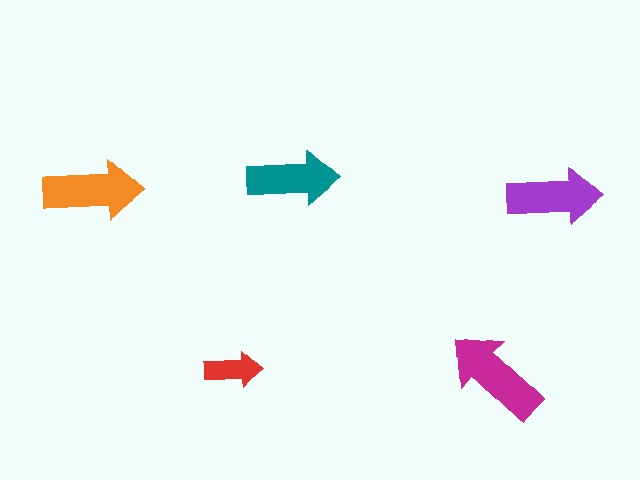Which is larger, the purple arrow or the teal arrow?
The purple one.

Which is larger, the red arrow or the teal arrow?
The teal one.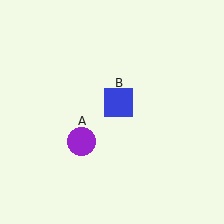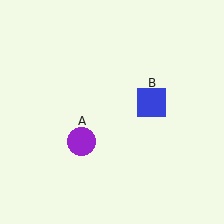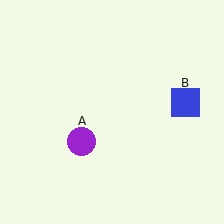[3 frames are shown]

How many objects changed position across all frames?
1 object changed position: blue square (object B).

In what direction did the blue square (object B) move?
The blue square (object B) moved right.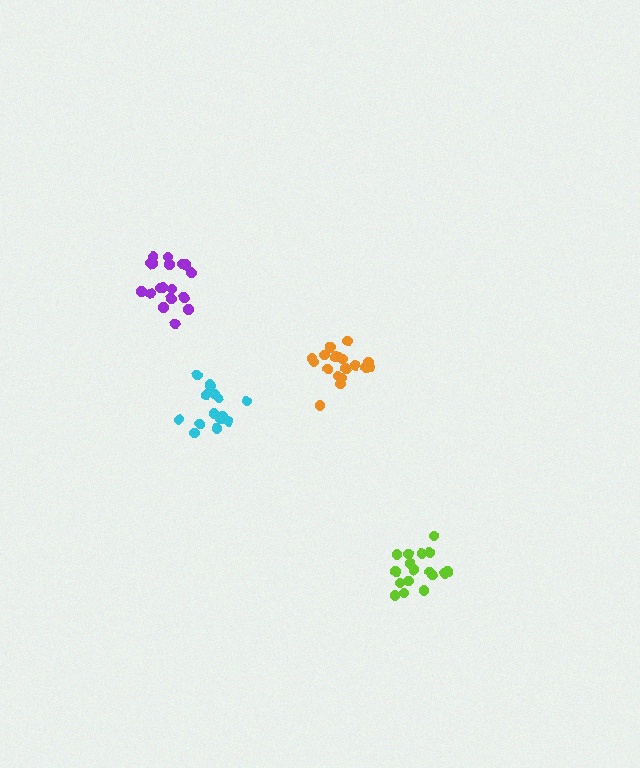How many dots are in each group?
Group 1: 17 dots, Group 2: 18 dots, Group 3: 15 dots, Group 4: 18 dots (68 total).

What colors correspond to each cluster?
The clusters are colored: lime, purple, cyan, orange.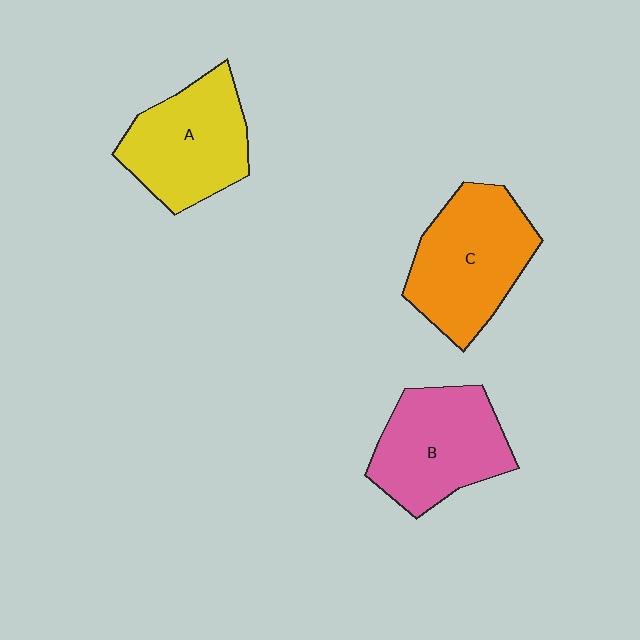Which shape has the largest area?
Shape C (orange).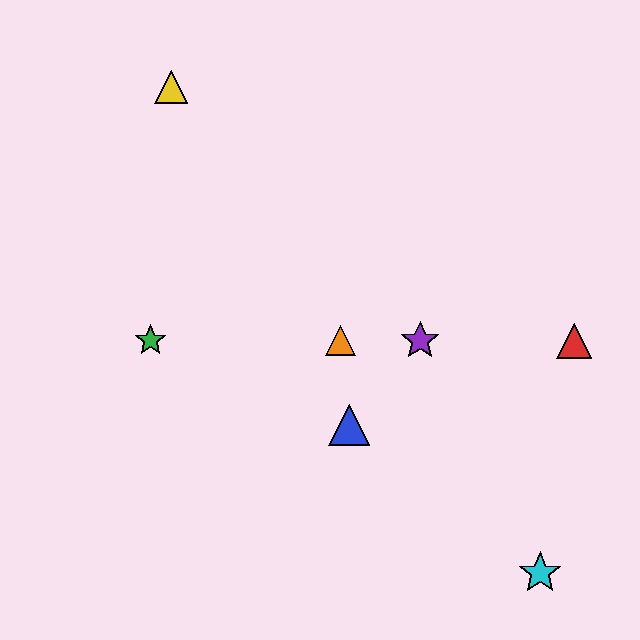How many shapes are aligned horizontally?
4 shapes (the red triangle, the green star, the purple star, the orange triangle) are aligned horizontally.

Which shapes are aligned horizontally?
The red triangle, the green star, the purple star, the orange triangle are aligned horizontally.